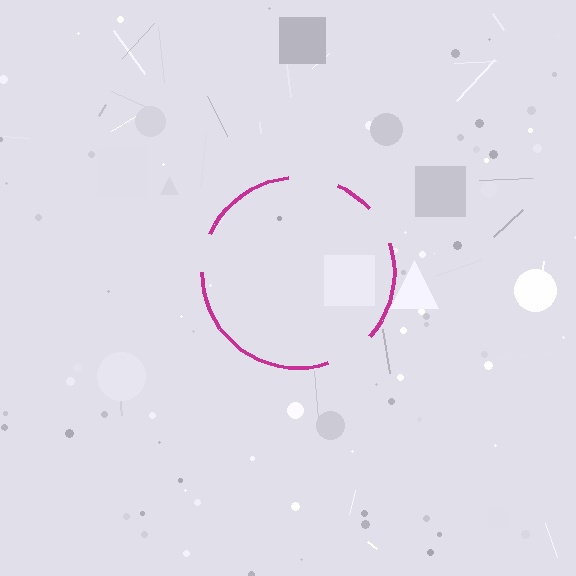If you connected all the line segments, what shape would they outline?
They would outline a circle.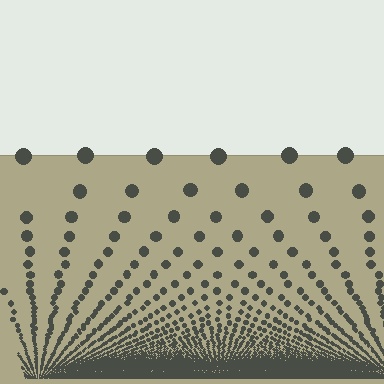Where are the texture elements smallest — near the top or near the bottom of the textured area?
Near the bottom.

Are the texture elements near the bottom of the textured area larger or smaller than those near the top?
Smaller. The gradient is inverted — elements near the bottom are smaller and denser.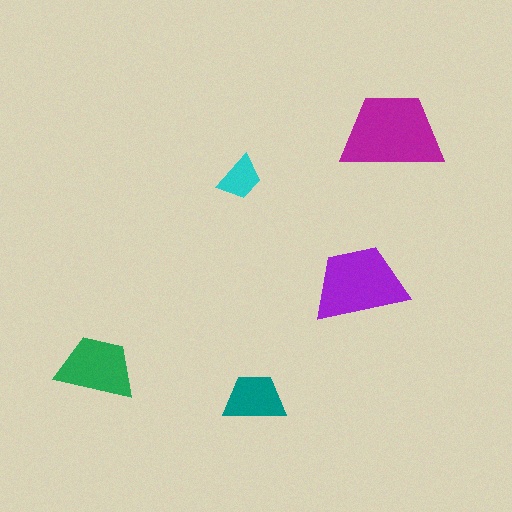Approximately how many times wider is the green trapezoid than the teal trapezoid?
About 1.5 times wider.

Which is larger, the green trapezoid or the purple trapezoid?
The purple one.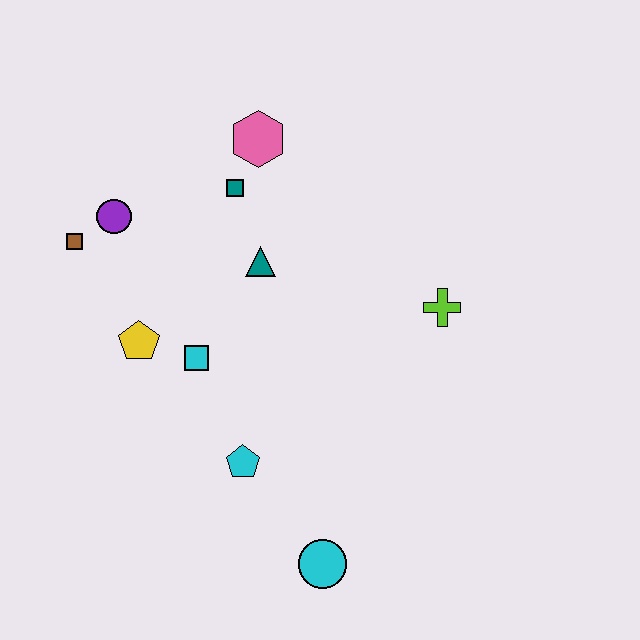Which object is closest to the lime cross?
The teal triangle is closest to the lime cross.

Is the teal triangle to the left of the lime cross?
Yes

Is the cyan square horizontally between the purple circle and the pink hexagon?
Yes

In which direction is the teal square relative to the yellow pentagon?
The teal square is above the yellow pentagon.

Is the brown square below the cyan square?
No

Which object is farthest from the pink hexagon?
The cyan circle is farthest from the pink hexagon.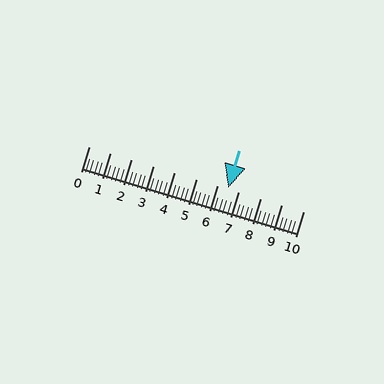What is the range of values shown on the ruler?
The ruler shows values from 0 to 10.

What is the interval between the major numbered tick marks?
The major tick marks are spaced 1 units apart.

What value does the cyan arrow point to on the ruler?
The cyan arrow points to approximately 6.5.